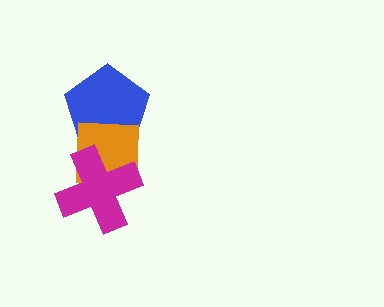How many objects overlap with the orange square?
2 objects overlap with the orange square.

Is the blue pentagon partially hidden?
Yes, it is partially covered by another shape.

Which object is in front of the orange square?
The magenta cross is in front of the orange square.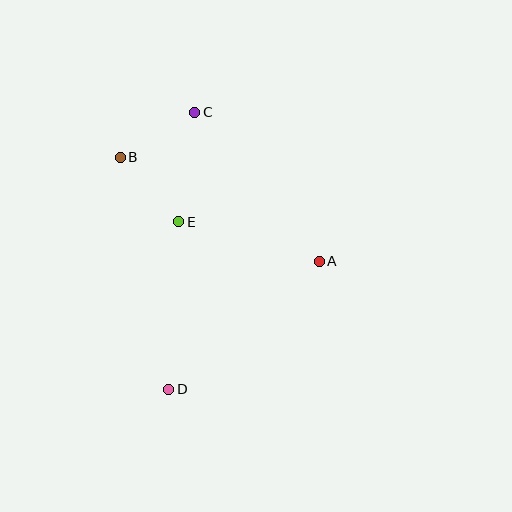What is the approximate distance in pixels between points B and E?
The distance between B and E is approximately 87 pixels.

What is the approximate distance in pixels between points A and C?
The distance between A and C is approximately 194 pixels.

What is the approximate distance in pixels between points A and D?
The distance between A and D is approximately 197 pixels.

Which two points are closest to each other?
Points B and C are closest to each other.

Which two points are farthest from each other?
Points C and D are farthest from each other.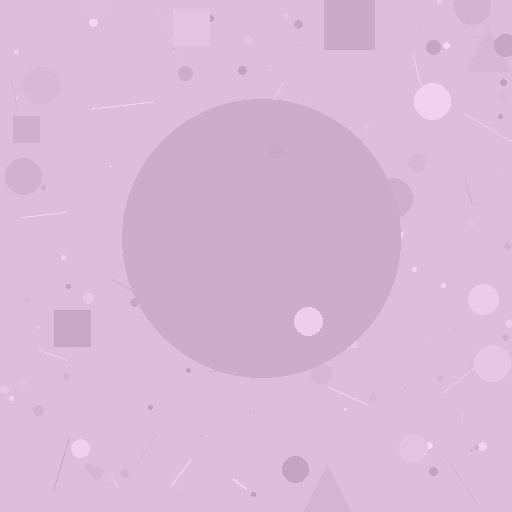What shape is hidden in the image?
A circle is hidden in the image.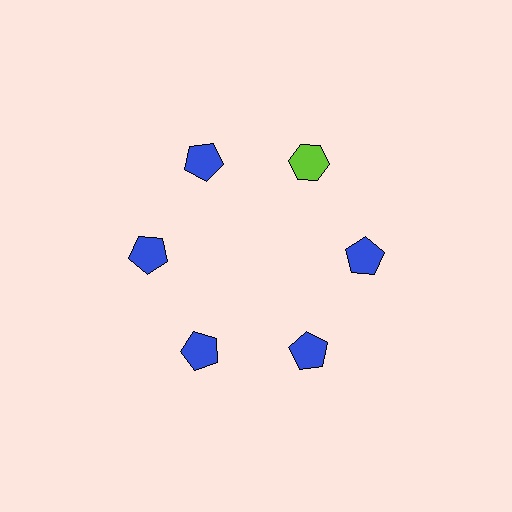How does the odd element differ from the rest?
It differs in both color (lime instead of blue) and shape (hexagon instead of pentagon).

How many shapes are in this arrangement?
There are 6 shapes arranged in a ring pattern.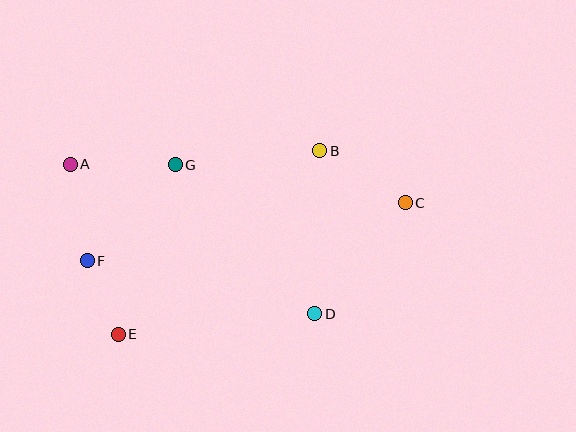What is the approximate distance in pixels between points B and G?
The distance between B and G is approximately 145 pixels.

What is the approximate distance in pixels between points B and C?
The distance between B and C is approximately 100 pixels.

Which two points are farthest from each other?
Points A and C are farthest from each other.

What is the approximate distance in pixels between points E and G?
The distance between E and G is approximately 179 pixels.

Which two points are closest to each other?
Points E and F are closest to each other.